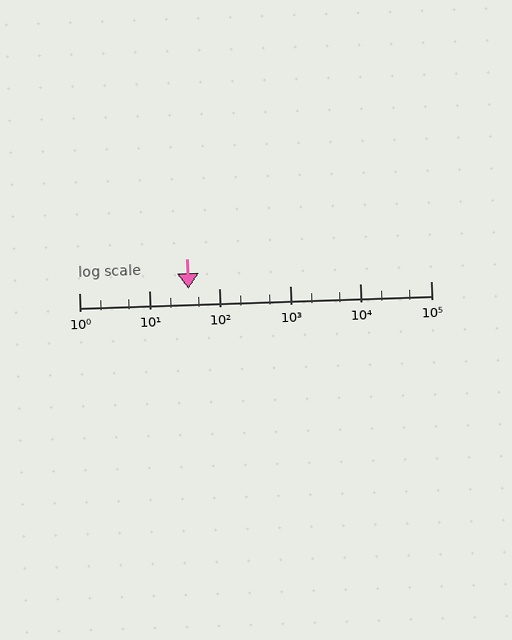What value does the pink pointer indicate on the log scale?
The pointer indicates approximately 36.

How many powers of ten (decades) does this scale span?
The scale spans 5 decades, from 1 to 100000.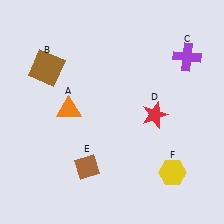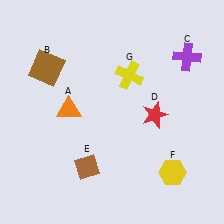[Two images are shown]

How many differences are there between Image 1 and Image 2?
There is 1 difference between the two images.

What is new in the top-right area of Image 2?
A yellow cross (G) was added in the top-right area of Image 2.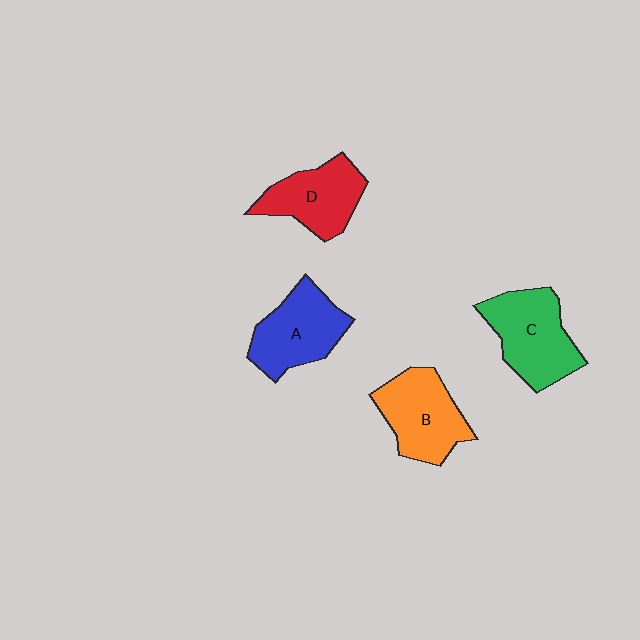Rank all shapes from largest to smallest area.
From largest to smallest: C (green), B (orange), A (blue), D (red).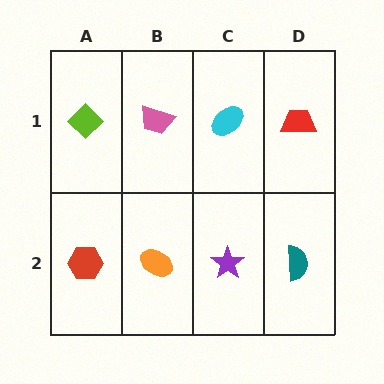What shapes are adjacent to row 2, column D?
A red trapezoid (row 1, column D), a purple star (row 2, column C).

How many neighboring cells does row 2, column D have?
2.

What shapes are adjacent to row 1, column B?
An orange ellipse (row 2, column B), a lime diamond (row 1, column A), a cyan ellipse (row 1, column C).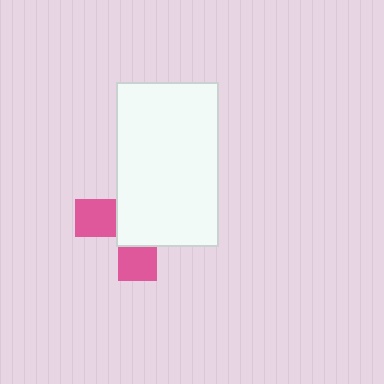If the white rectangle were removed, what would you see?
You would see the complete pink cross.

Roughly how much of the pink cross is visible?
A small part of it is visible (roughly 35%).